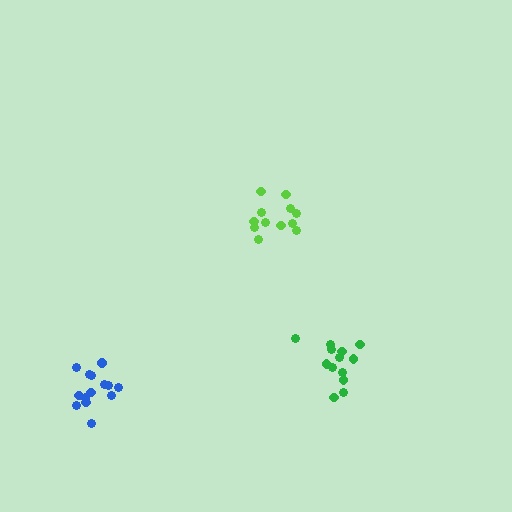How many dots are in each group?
Group 1: 14 dots, Group 2: 12 dots, Group 3: 13 dots (39 total).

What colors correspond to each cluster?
The clusters are colored: blue, lime, green.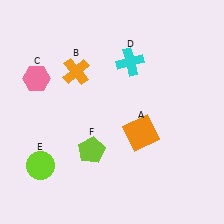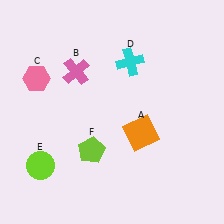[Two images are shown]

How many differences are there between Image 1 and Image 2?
There is 1 difference between the two images.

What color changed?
The cross (B) changed from orange in Image 1 to pink in Image 2.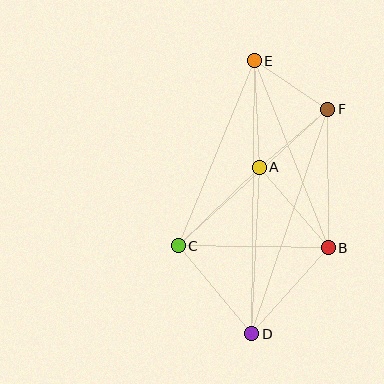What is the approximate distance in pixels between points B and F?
The distance between B and F is approximately 138 pixels.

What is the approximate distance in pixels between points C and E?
The distance between C and E is approximately 200 pixels.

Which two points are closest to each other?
Points E and F are closest to each other.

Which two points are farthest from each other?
Points D and E are farthest from each other.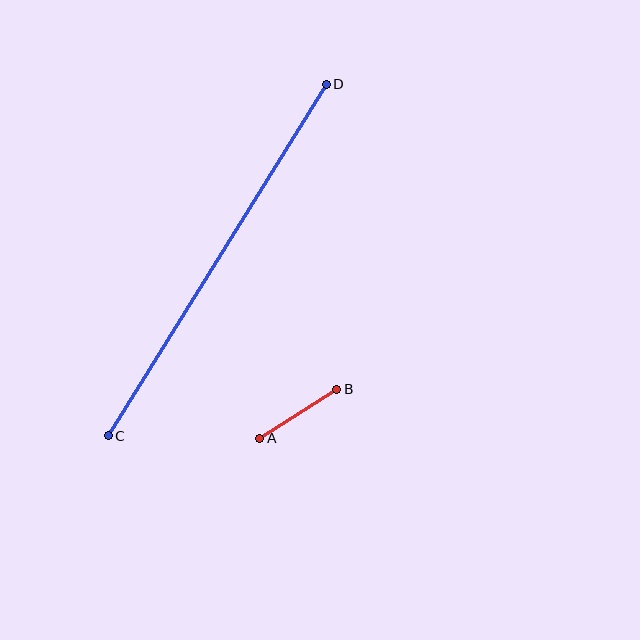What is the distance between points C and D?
The distance is approximately 413 pixels.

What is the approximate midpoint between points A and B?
The midpoint is at approximately (298, 414) pixels.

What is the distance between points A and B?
The distance is approximately 91 pixels.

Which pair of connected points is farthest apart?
Points C and D are farthest apart.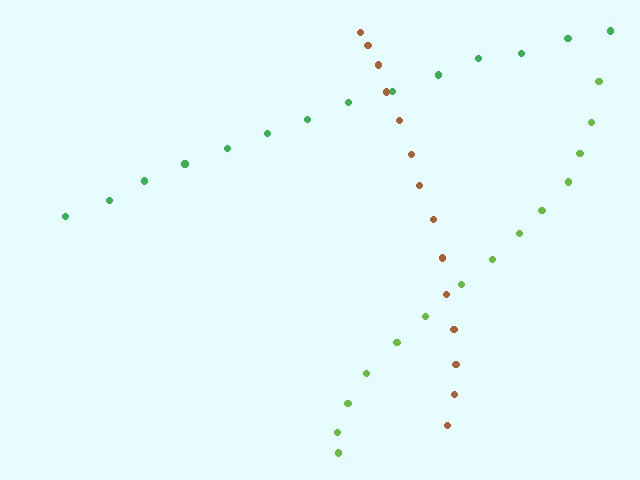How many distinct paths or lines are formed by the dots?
There are 3 distinct paths.